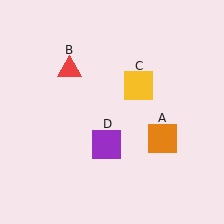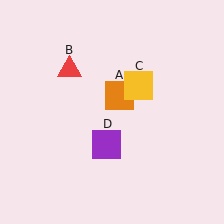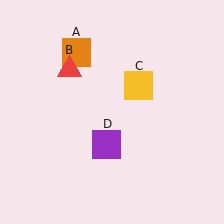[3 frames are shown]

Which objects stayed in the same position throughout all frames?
Red triangle (object B) and yellow square (object C) and purple square (object D) remained stationary.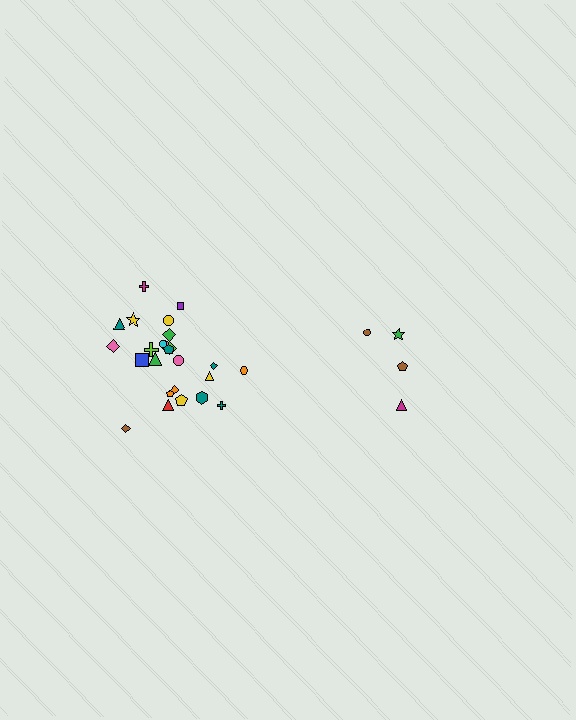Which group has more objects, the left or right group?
The left group.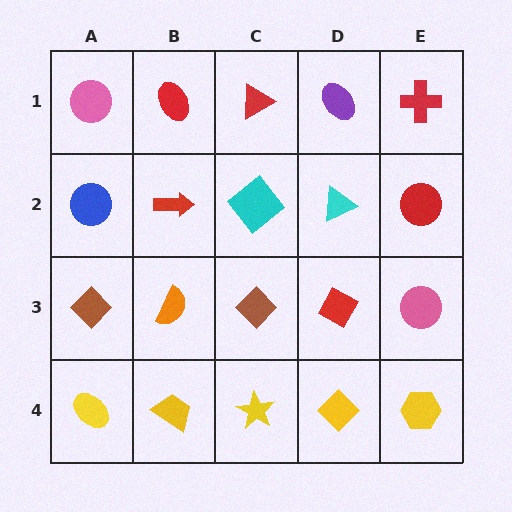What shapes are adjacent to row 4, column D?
A red diamond (row 3, column D), a yellow star (row 4, column C), a yellow hexagon (row 4, column E).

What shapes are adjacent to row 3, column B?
A red arrow (row 2, column B), a yellow trapezoid (row 4, column B), a brown diamond (row 3, column A), a brown diamond (row 3, column C).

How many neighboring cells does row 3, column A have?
3.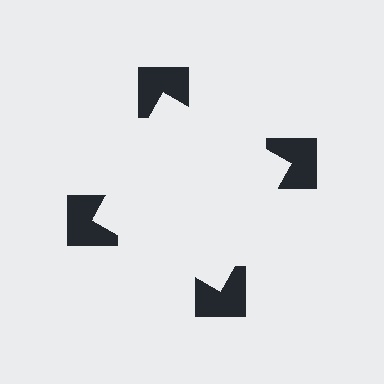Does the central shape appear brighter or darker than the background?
It typically appears slightly brighter than the background, even though no actual brightness change is drawn.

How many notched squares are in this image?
There are 4 — one at each vertex of the illusory square.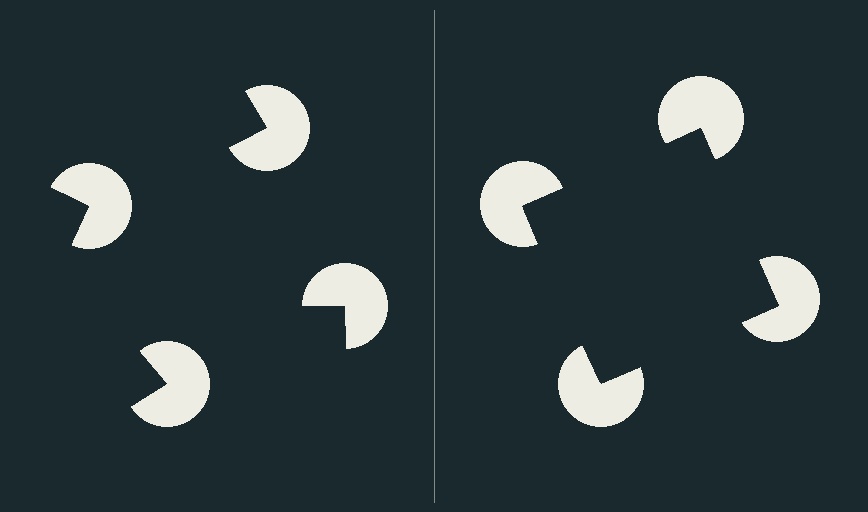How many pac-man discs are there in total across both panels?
8 — 4 on each side.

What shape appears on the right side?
An illusory square.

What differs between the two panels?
The pac-man discs are positioned identically on both sides; only the wedge orientations differ. On the right they align to a square; on the left they are misaligned.